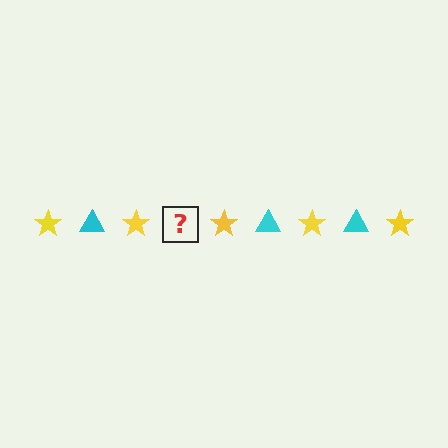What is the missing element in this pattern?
The missing element is a cyan triangle.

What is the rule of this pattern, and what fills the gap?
The rule is that the pattern alternates between yellow star and cyan triangle. The gap should be filled with a cyan triangle.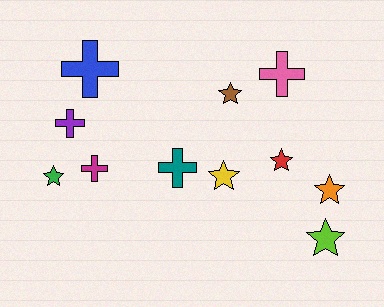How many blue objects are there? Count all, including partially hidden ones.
There is 1 blue object.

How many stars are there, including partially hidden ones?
There are 6 stars.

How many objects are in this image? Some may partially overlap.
There are 11 objects.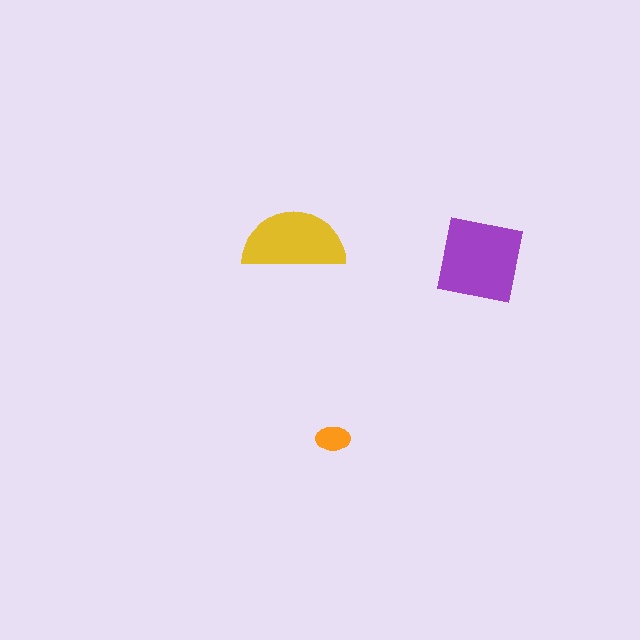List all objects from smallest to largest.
The orange ellipse, the yellow semicircle, the purple square.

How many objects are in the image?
There are 3 objects in the image.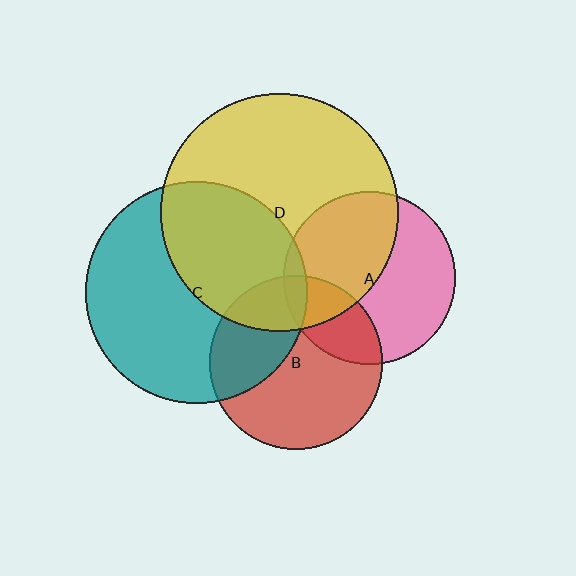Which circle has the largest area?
Circle D (yellow).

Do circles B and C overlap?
Yes.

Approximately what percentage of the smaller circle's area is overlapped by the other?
Approximately 35%.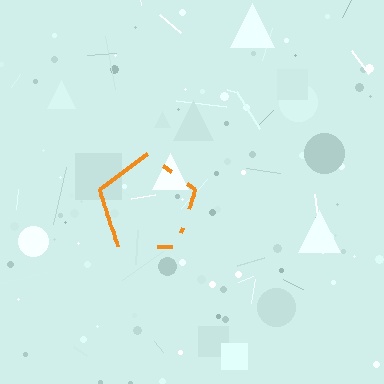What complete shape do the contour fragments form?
The contour fragments form a pentagon.